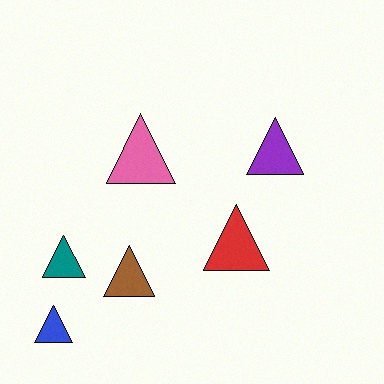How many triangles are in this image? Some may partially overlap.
There are 6 triangles.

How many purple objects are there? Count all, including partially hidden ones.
There is 1 purple object.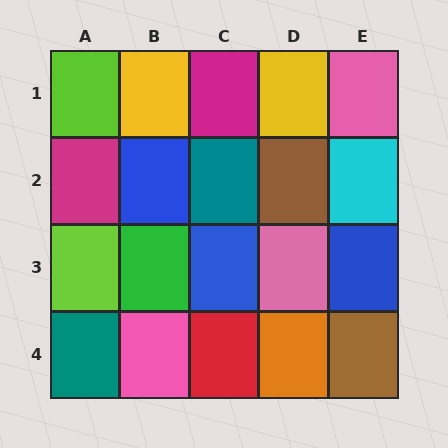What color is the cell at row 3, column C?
Blue.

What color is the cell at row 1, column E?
Pink.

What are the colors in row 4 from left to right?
Teal, pink, red, orange, brown.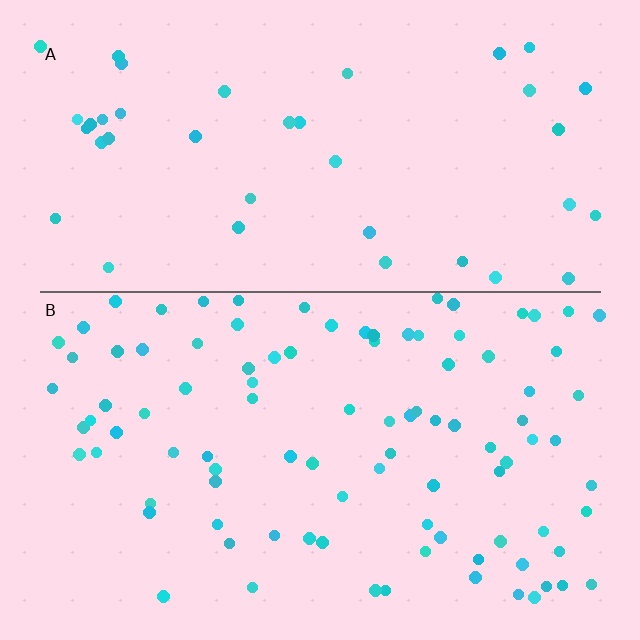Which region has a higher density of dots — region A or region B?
B (the bottom).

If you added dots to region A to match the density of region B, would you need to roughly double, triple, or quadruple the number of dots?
Approximately double.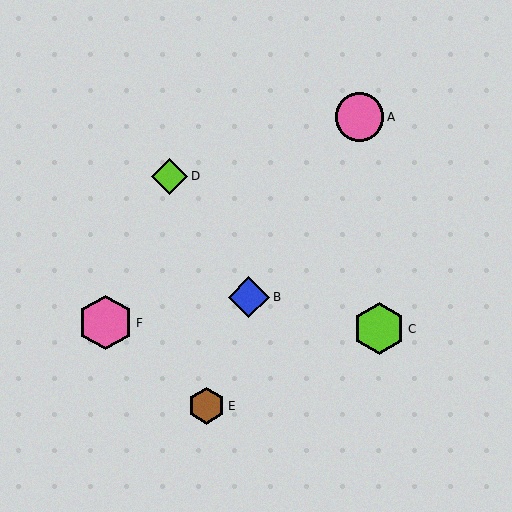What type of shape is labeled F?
Shape F is a pink hexagon.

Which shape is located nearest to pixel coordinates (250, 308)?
The blue diamond (labeled B) at (249, 297) is nearest to that location.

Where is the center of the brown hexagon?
The center of the brown hexagon is at (207, 406).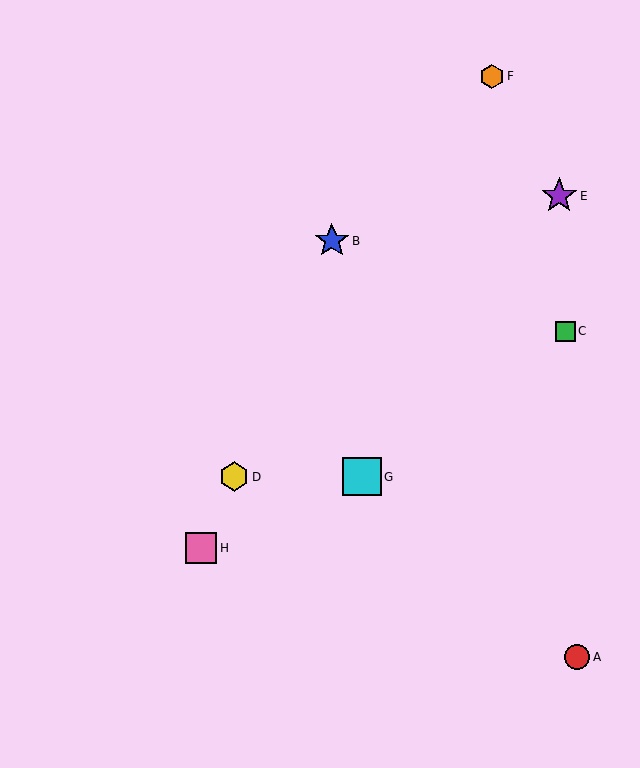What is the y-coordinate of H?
Object H is at y≈548.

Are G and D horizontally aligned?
Yes, both are at y≈477.